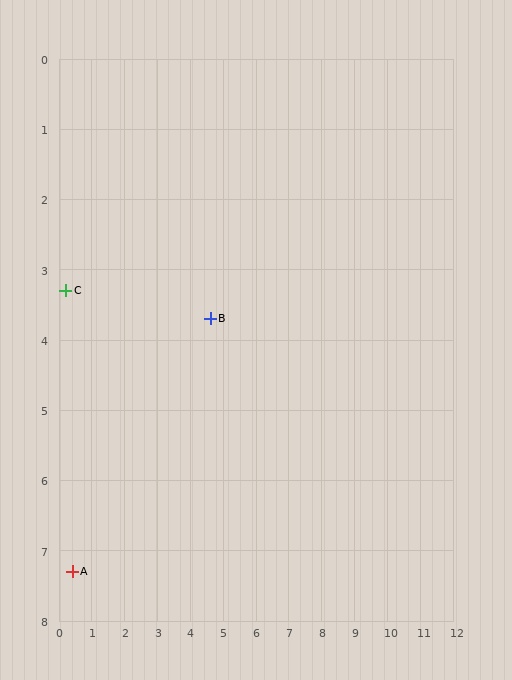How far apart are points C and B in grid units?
Points C and B are about 4.4 grid units apart.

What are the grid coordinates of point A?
Point A is at approximately (0.4, 7.3).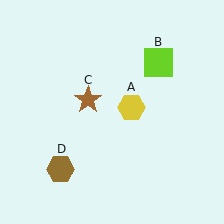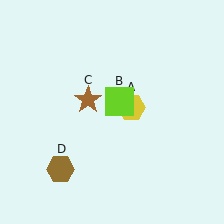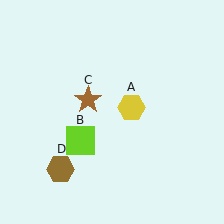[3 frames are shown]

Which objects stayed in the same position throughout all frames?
Yellow hexagon (object A) and brown star (object C) and brown hexagon (object D) remained stationary.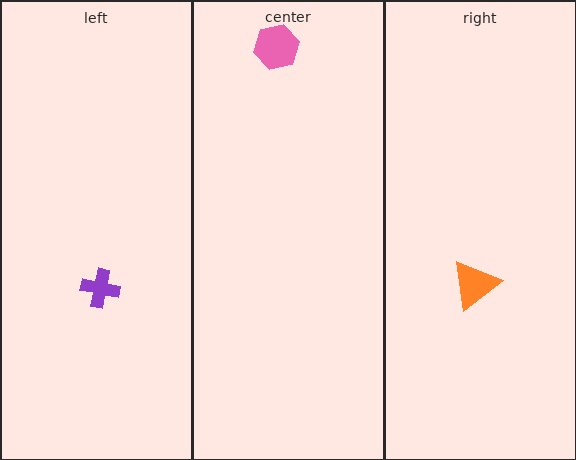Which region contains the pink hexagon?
The center region.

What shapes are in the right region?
The orange triangle.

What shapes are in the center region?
The pink hexagon.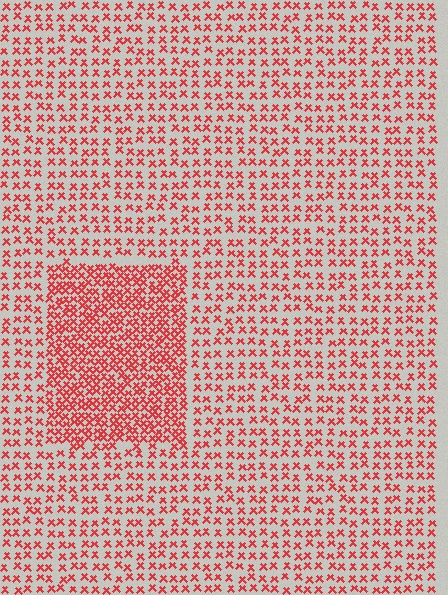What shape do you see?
I see a rectangle.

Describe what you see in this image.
The image contains small red elements arranged at two different densities. A rectangle-shaped region is visible where the elements are more densely packed than the surrounding area.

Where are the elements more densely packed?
The elements are more densely packed inside the rectangle boundary.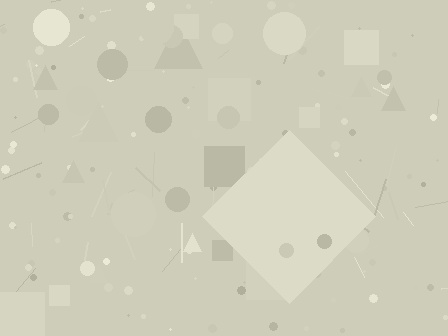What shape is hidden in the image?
A diamond is hidden in the image.